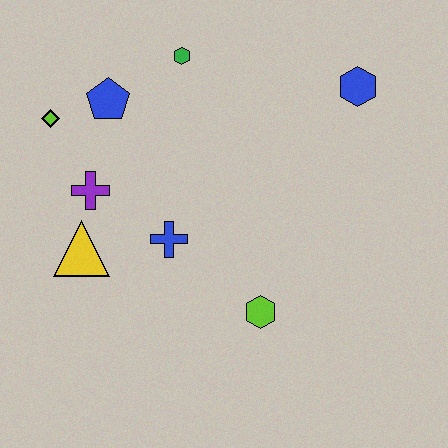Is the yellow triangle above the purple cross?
No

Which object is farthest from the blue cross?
The blue hexagon is farthest from the blue cross.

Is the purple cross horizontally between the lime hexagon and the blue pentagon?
No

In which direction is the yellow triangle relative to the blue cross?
The yellow triangle is to the left of the blue cross.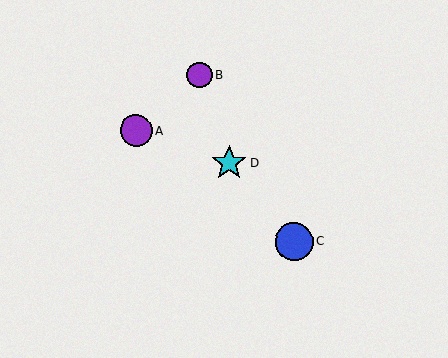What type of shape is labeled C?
Shape C is a blue circle.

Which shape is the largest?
The blue circle (labeled C) is the largest.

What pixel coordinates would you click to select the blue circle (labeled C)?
Click at (294, 242) to select the blue circle C.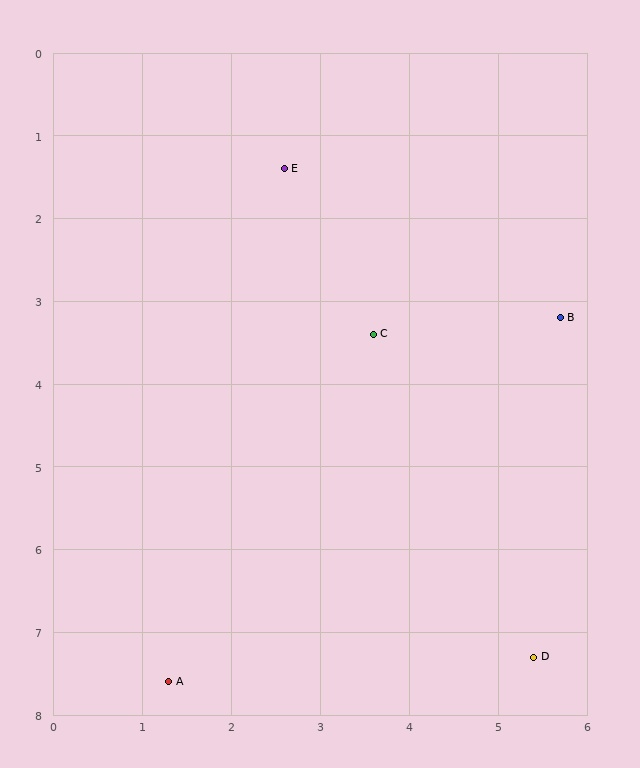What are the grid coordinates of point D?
Point D is at approximately (5.4, 7.3).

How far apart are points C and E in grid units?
Points C and E are about 2.2 grid units apart.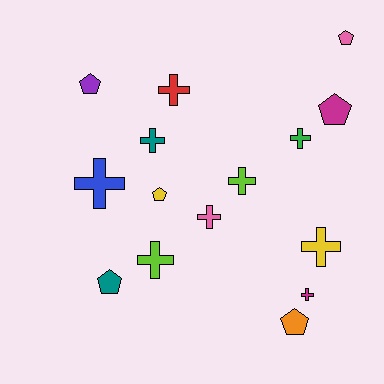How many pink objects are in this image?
There are 2 pink objects.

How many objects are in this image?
There are 15 objects.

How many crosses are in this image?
There are 9 crosses.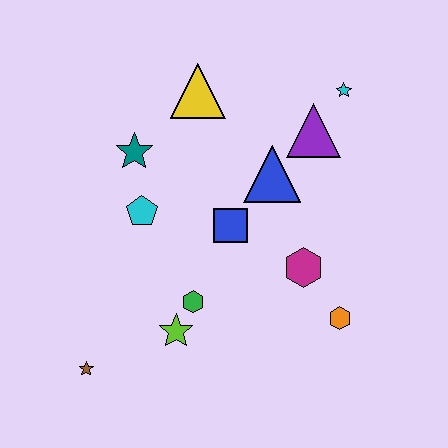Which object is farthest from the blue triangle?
The brown star is farthest from the blue triangle.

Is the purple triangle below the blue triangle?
No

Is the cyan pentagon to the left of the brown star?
No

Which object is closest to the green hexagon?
The lime star is closest to the green hexagon.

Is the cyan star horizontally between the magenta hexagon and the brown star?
No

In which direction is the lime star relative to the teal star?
The lime star is below the teal star.